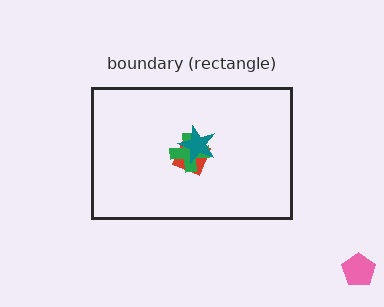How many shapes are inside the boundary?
3 inside, 1 outside.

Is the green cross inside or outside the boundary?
Inside.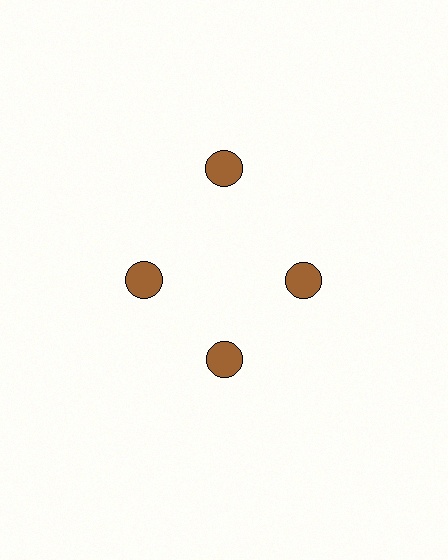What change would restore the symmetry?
The symmetry would be restored by moving it inward, back onto the ring so that all 4 circles sit at equal angles and equal distance from the center.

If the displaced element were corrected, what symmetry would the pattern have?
It would have 4-fold rotational symmetry — the pattern would map onto itself every 90 degrees.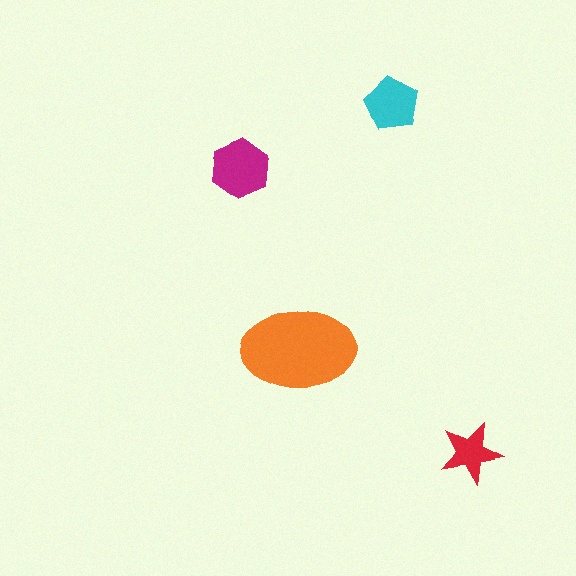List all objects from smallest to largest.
The red star, the cyan pentagon, the magenta hexagon, the orange ellipse.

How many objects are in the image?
There are 4 objects in the image.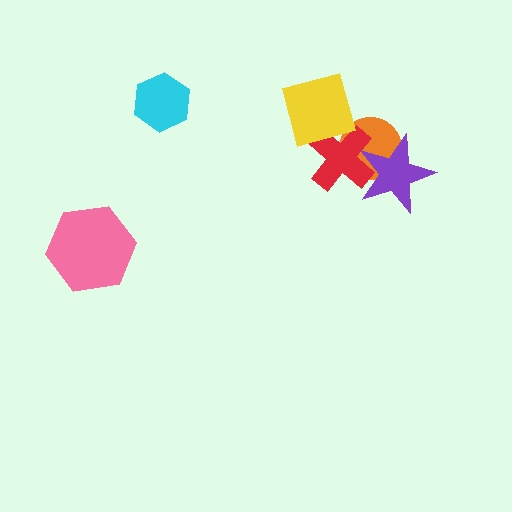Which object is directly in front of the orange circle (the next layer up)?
The red cross is directly in front of the orange circle.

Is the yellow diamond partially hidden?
No, no other shape covers it.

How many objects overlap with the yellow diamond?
2 objects overlap with the yellow diamond.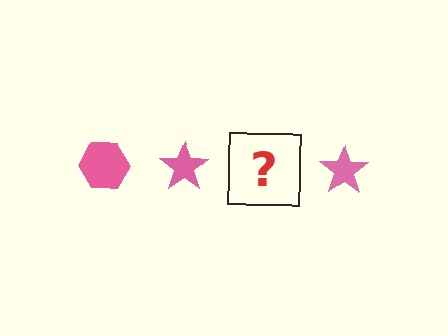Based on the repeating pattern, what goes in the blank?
The blank should be a pink hexagon.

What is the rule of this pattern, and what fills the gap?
The rule is that the pattern cycles through hexagon, star shapes in pink. The gap should be filled with a pink hexagon.